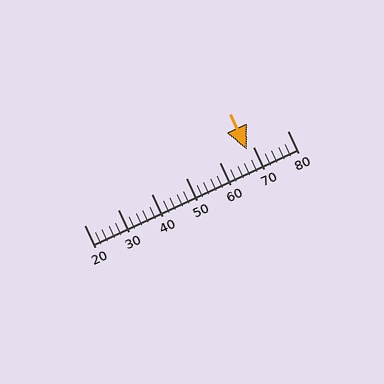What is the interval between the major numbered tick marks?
The major tick marks are spaced 10 units apart.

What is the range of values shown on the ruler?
The ruler shows values from 20 to 80.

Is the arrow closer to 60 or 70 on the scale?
The arrow is closer to 70.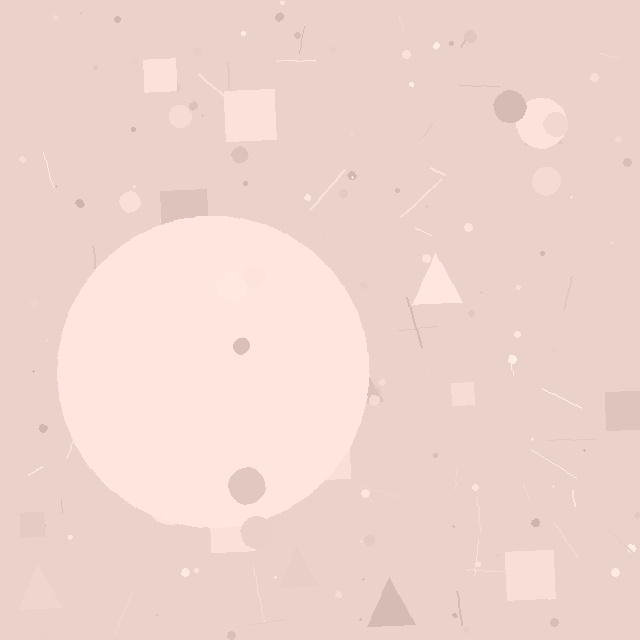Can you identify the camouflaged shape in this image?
The camouflaged shape is a circle.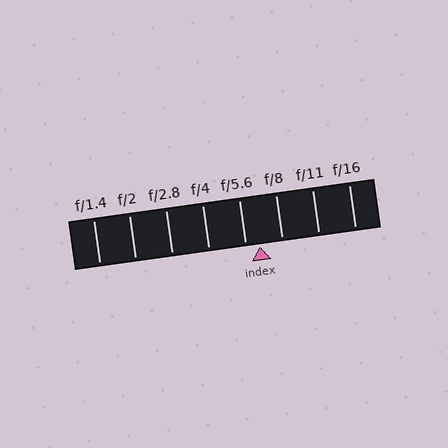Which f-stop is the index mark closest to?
The index mark is closest to f/5.6.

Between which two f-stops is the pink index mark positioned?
The index mark is between f/5.6 and f/8.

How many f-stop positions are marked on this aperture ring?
There are 8 f-stop positions marked.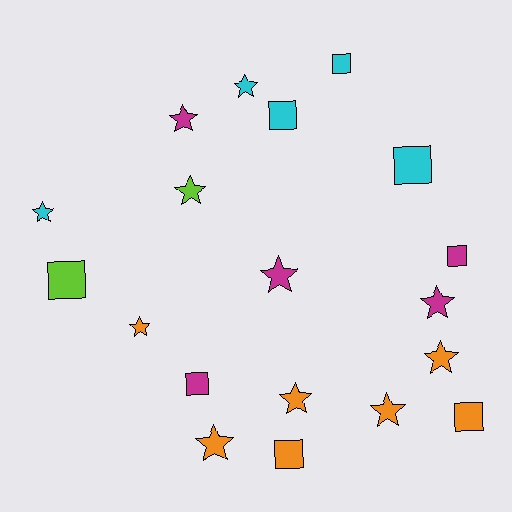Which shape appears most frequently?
Star, with 11 objects.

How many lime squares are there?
There is 1 lime square.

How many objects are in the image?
There are 19 objects.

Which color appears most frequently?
Orange, with 7 objects.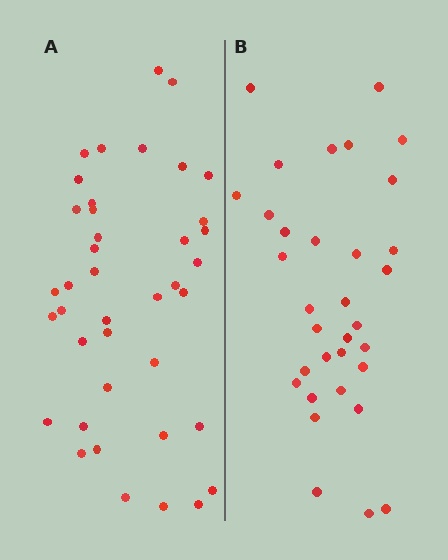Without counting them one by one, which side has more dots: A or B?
Region A (the left region) has more dots.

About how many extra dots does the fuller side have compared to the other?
Region A has roughly 8 or so more dots than region B.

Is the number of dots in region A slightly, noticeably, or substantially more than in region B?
Region A has only slightly more — the two regions are fairly close. The ratio is roughly 1.2 to 1.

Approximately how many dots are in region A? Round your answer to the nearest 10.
About 40 dots.